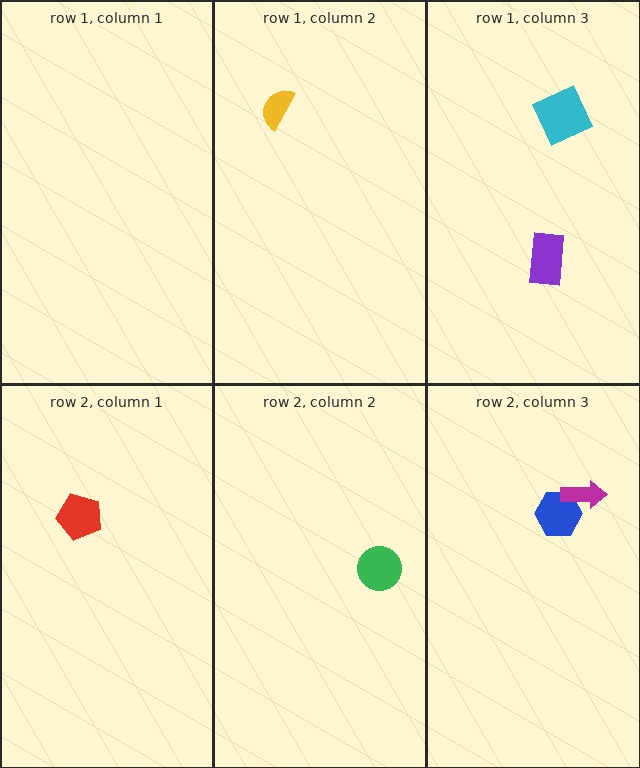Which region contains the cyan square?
The row 1, column 3 region.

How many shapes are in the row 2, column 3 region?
2.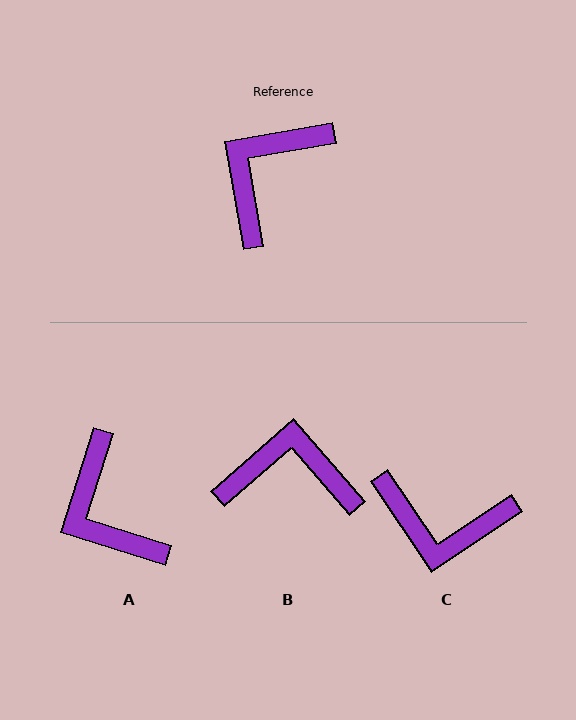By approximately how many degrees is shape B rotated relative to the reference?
Approximately 59 degrees clockwise.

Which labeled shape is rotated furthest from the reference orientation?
C, about 114 degrees away.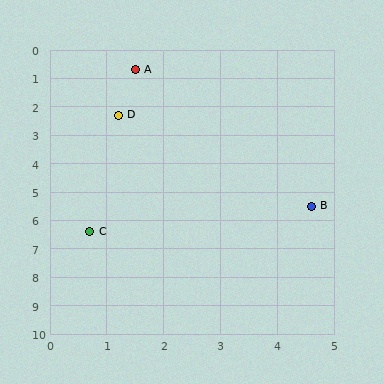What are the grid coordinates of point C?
Point C is at approximately (0.7, 6.4).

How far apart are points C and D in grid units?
Points C and D are about 4.1 grid units apart.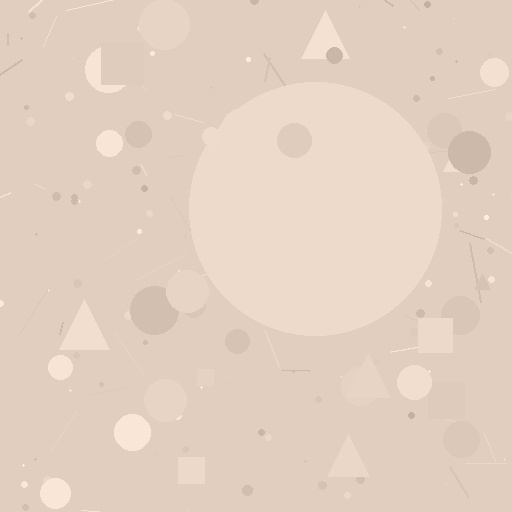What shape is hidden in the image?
A circle is hidden in the image.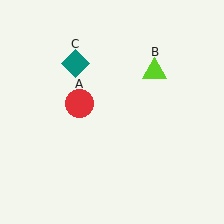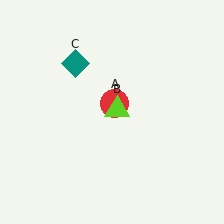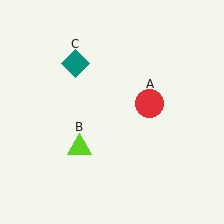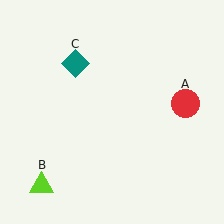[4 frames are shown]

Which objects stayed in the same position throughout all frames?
Teal diamond (object C) remained stationary.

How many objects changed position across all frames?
2 objects changed position: red circle (object A), lime triangle (object B).